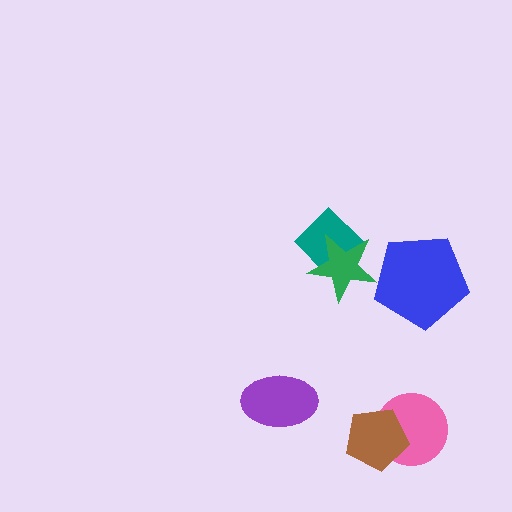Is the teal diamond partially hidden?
Yes, it is partially covered by another shape.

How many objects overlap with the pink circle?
1 object overlaps with the pink circle.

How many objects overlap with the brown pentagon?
1 object overlaps with the brown pentagon.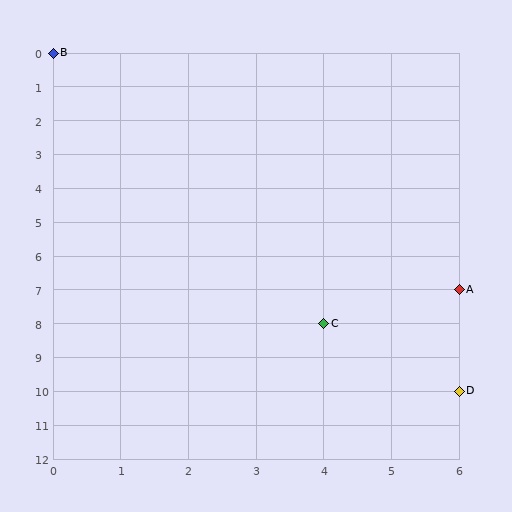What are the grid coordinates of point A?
Point A is at grid coordinates (6, 7).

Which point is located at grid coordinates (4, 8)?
Point C is at (4, 8).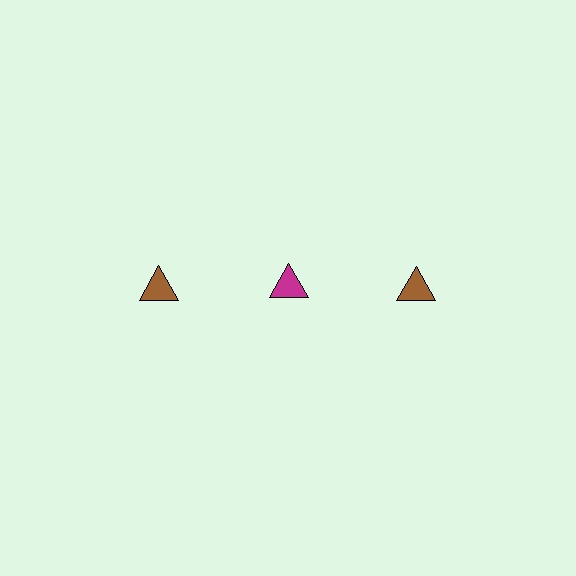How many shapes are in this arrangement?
There are 3 shapes arranged in a grid pattern.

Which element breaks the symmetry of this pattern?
The magenta triangle in the top row, second from left column breaks the symmetry. All other shapes are brown triangles.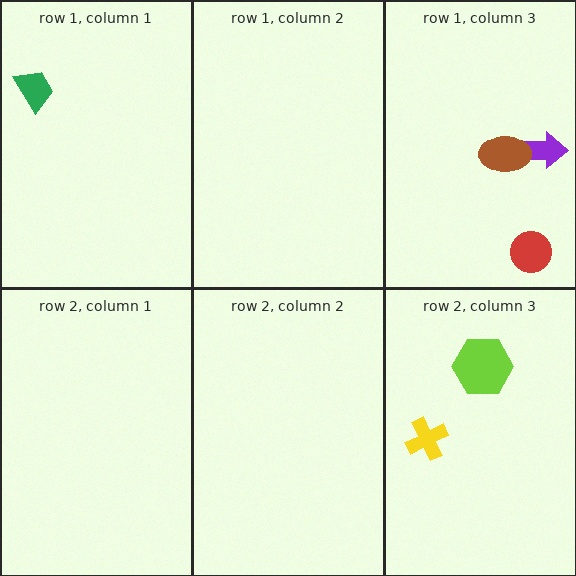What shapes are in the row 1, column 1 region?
The green trapezoid.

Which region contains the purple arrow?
The row 1, column 3 region.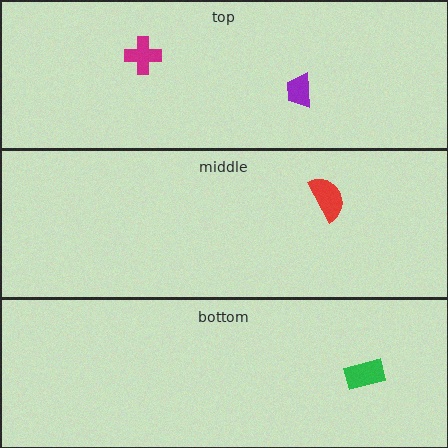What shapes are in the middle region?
The red semicircle.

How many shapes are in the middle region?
1.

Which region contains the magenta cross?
The top region.